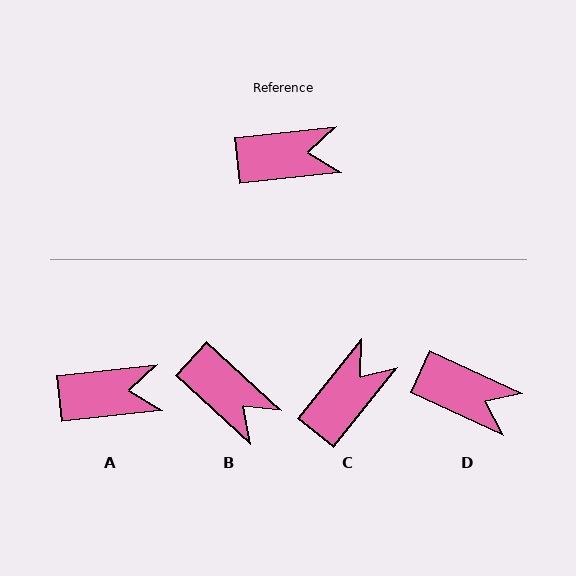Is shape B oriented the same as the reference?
No, it is off by about 48 degrees.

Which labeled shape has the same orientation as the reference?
A.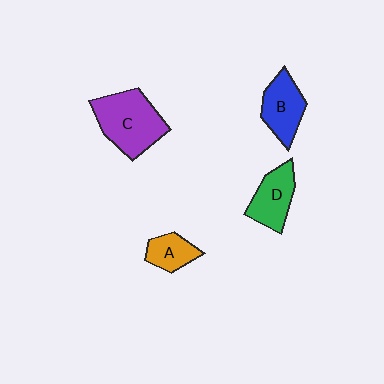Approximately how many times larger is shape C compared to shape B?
Approximately 1.5 times.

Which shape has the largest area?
Shape C (purple).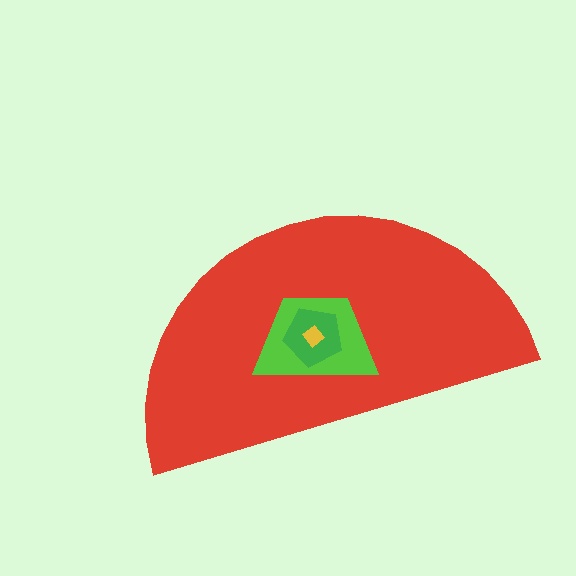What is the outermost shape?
The red semicircle.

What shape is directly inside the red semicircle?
The lime trapezoid.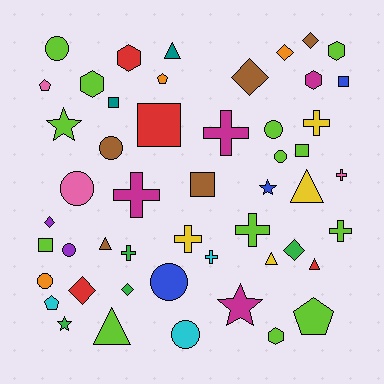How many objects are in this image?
There are 50 objects.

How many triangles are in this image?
There are 6 triangles.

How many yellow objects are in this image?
There are 4 yellow objects.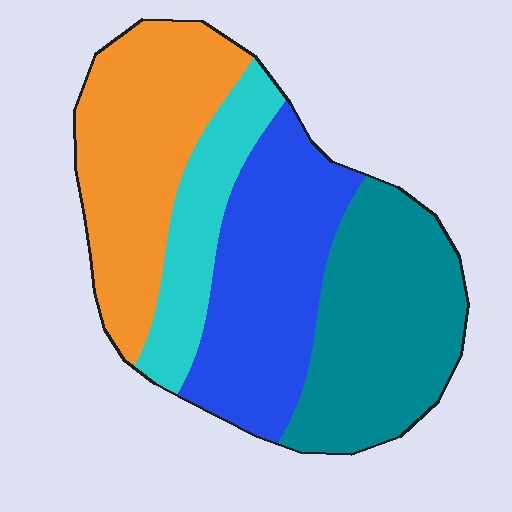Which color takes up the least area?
Cyan, at roughly 15%.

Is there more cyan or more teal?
Teal.